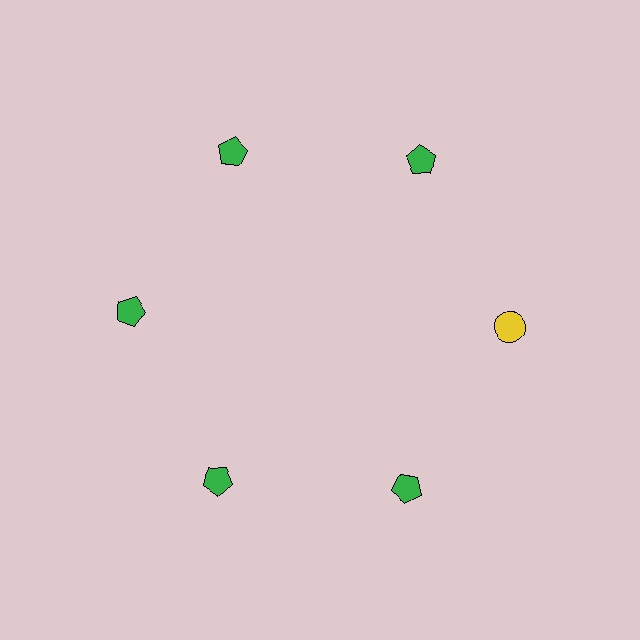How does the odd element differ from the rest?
It differs in both color (yellow instead of green) and shape (circle instead of pentagon).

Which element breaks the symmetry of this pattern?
The yellow circle at roughly the 3 o'clock position breaks the symmetry. All other shapes are green pentagons.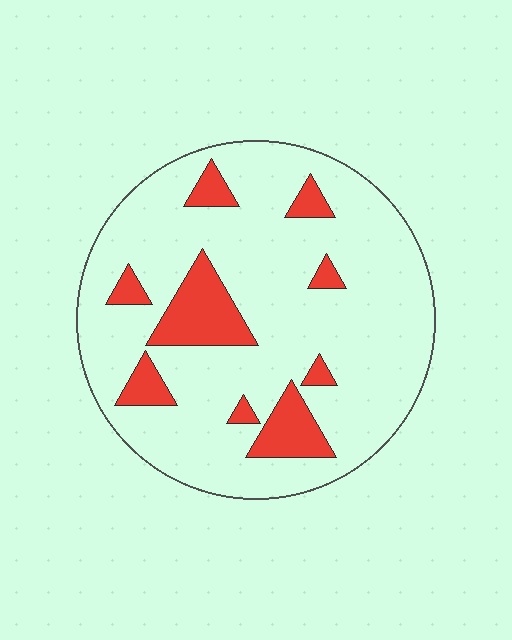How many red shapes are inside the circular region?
9.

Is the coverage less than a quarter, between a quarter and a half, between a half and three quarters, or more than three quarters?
Less than a quarter.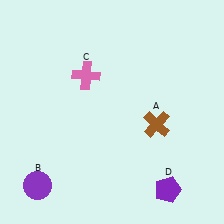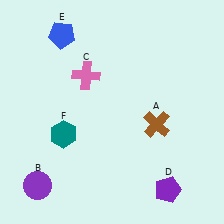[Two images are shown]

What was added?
A blue pentagon (E), a teal hexagon (F) were added in Image 2.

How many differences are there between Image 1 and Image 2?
There are 2 differences between the two images.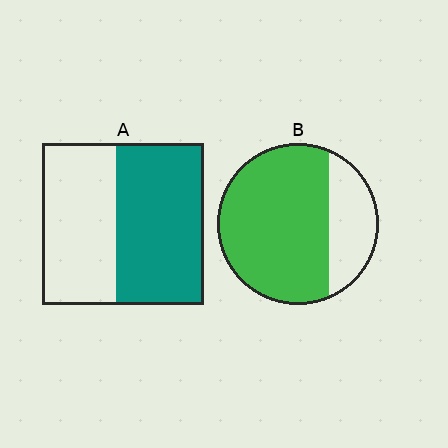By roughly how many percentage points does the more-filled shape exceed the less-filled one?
By roughly 20 percentage points (B over A).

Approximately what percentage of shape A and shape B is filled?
A is approximately 55% and B is approximately 75%.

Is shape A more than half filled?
Yes.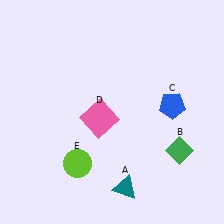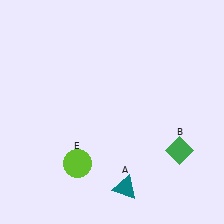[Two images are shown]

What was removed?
The pink square (D), the blue pentagon (C) were removed in Image 2.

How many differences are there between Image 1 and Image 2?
There are 2 differences between the two images.